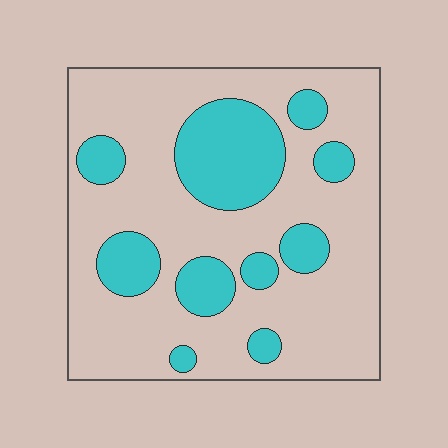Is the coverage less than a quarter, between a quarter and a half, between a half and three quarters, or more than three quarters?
Between a quarter and a half.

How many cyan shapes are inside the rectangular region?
10.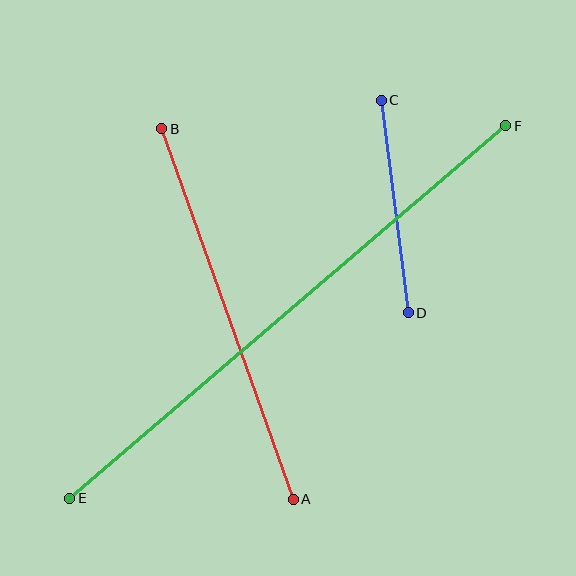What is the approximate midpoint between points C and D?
The midpoint is at approximately (395, 206) pixels.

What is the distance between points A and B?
The distance is approximately 393 pixels.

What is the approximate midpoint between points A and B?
The midpoint is at approximately (227, 314) pixels.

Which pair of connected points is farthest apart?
Points E and F are farthest apart.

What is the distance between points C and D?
The distance is approximately 214 pixels.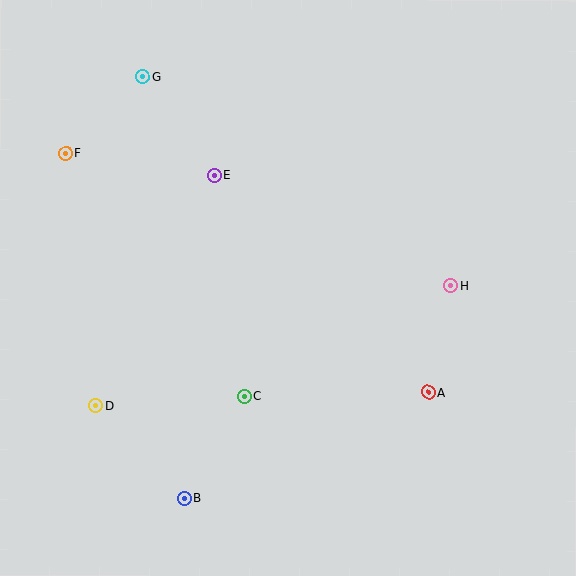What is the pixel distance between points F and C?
The distance between F and C is 301 pixels.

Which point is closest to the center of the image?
Point C at (244, 396) is closest to the center.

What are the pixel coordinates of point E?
Point E is at (215, 175).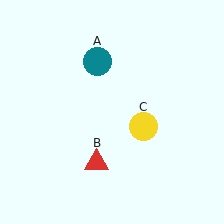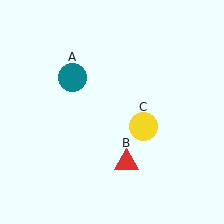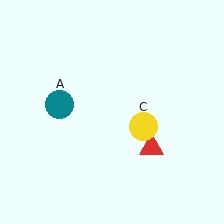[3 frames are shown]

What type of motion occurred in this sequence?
The teal circle (object A), red triangle (object B) rotated counterclockwise around the center of the scene.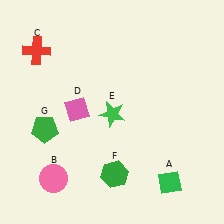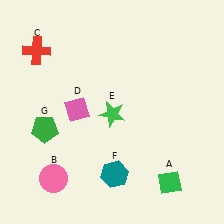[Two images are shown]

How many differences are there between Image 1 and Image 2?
There is 1 difference between the two images.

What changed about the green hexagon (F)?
In Image 1, F is green. In Image 2, it changed to teal.